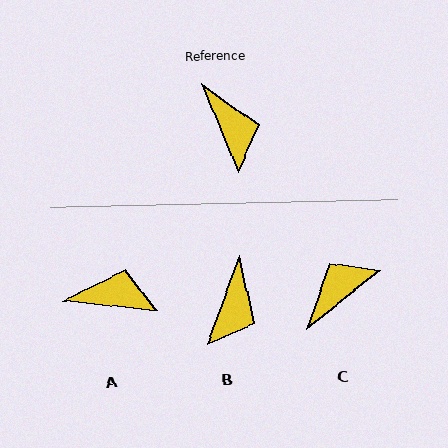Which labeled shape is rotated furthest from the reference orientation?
C, about 106 degrees away.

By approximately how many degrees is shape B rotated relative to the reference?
Approximately 42 degrees clockwise.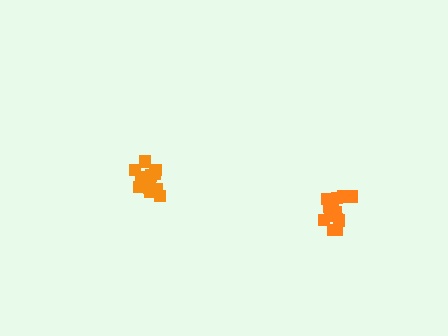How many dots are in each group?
Group 1: 15 dots, Group 2: 14 dots (29 total).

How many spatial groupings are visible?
There are 2 spatial groupings.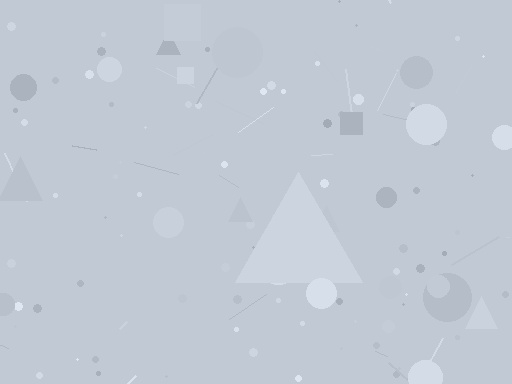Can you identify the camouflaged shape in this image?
The camouflaged shape is a triangle.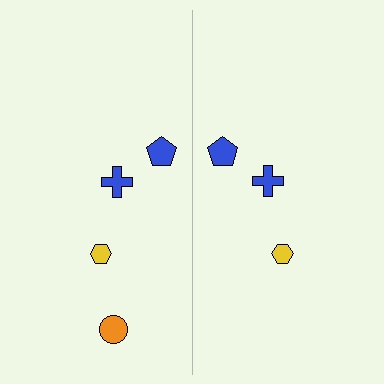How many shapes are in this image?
There are 7 shapes in this image.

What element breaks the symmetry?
A orange circle is missing from the right side.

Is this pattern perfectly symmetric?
No, the pattern is not perfectly symmetric. A orange circle is missing from the right side.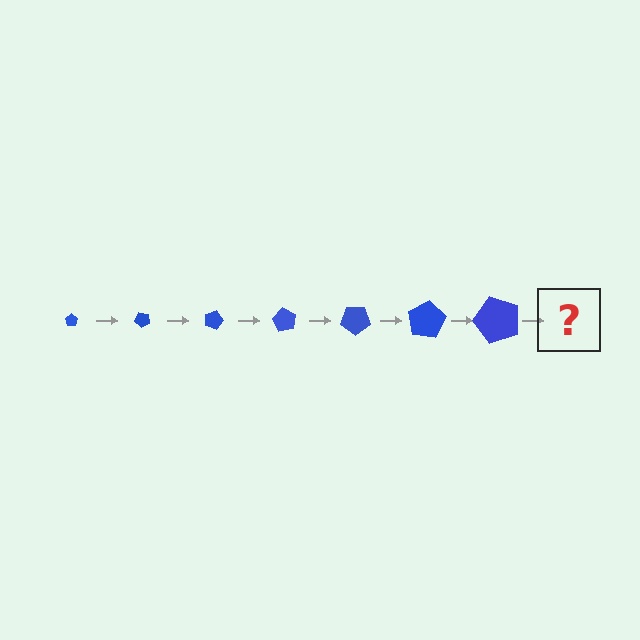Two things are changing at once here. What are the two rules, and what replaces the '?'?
The two rules are that the pentagon grows larger each step and it rotates 45 degrees each step. The '?' should be a pentagon, larger than the previous one and rotated 315 degrees from the start.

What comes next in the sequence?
The next element should be a pentagon, larger than the previous one and rotated 315 degrees from the start.